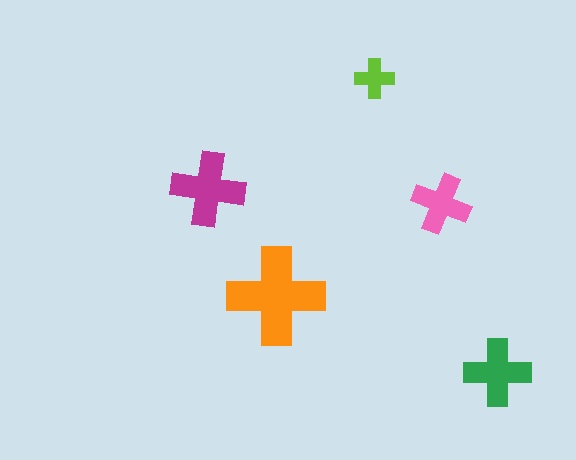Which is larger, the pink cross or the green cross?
The green one.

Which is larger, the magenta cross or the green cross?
The magenta one.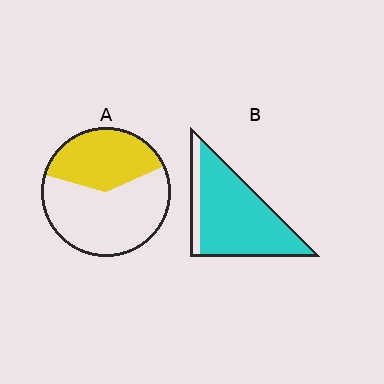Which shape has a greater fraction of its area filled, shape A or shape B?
Shape B.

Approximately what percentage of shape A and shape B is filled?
A is approximately 40% and B is approximately 85%.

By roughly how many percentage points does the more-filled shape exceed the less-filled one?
By roughly 45 percentage points (B over A).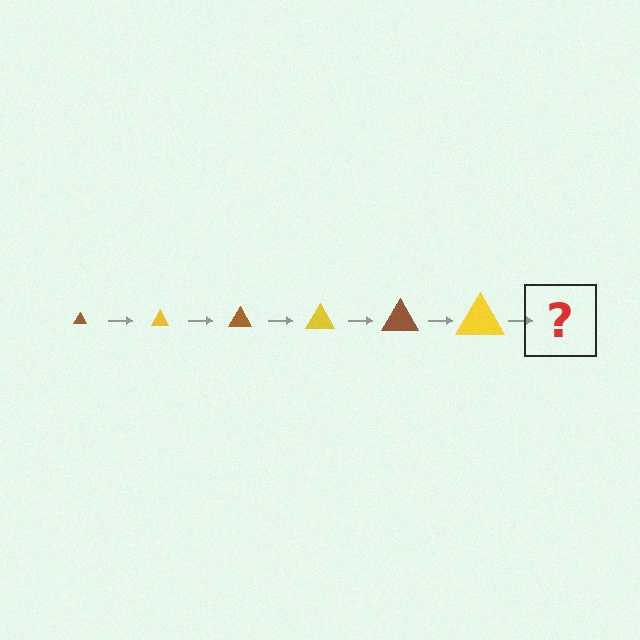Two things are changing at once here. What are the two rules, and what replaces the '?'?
The two rules are that the triangle grows larger each step and the color cycles through brown and yellow. The '?' should be a brown triangle, larger than the previous one.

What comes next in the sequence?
The next element should be a brown triangle, larger than the previous one.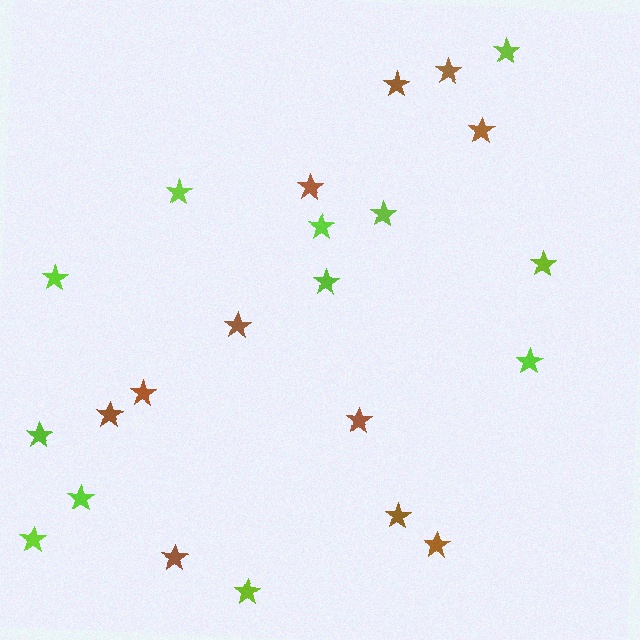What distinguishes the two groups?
There are 2 groups: one group of brown stars (11) and one group of lime stars (12).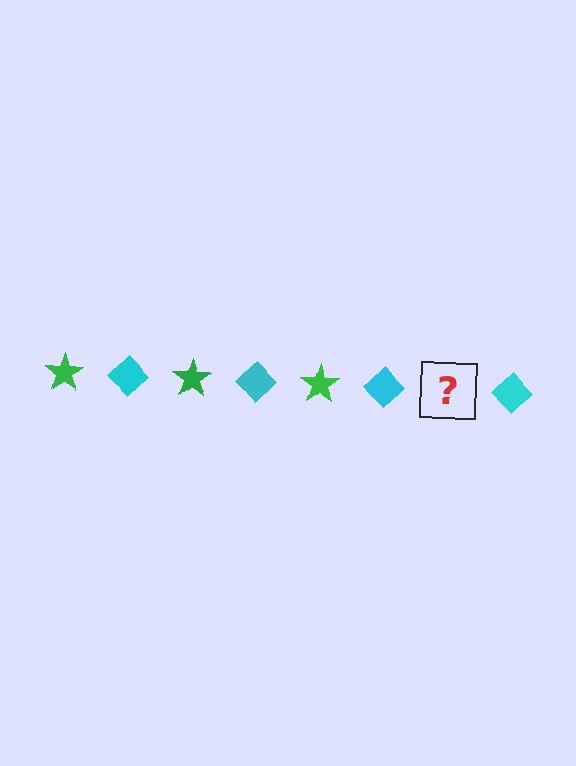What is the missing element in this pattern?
The missing element is a green star.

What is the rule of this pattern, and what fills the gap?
The rule is that the pattern alternates between green star and cyan diamond. The gap should be filled with a green star.